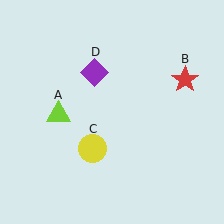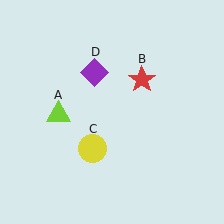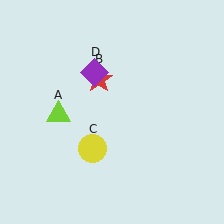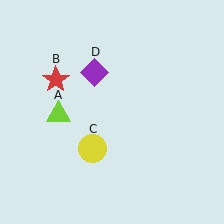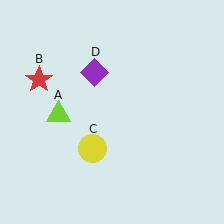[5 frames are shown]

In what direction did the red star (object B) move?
The red star (object B) moved left.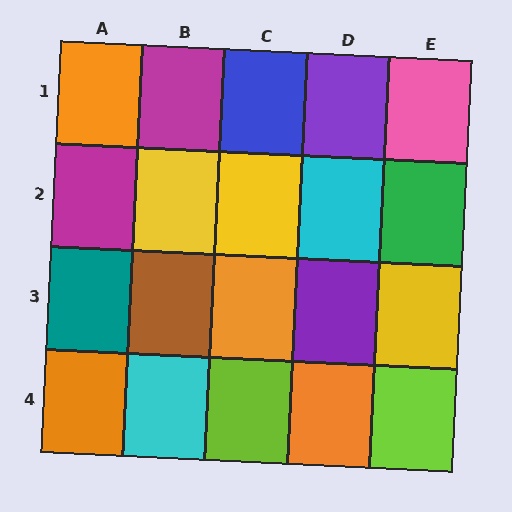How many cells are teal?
1 cell is teal.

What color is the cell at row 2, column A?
Magenta.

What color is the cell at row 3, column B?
Brown.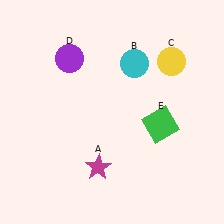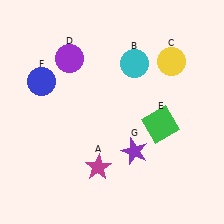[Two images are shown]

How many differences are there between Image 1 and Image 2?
There are 2 differences between the two images.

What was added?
A blue circle (F), a purple star (G) were added in Image 2.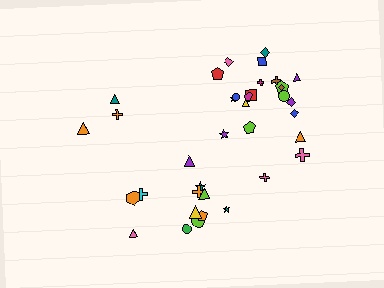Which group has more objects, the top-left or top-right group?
The top-right group.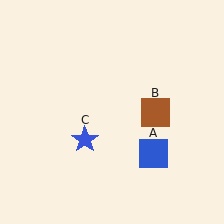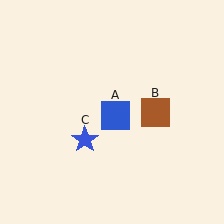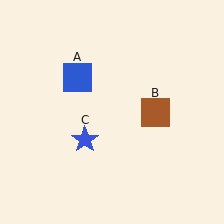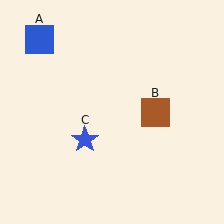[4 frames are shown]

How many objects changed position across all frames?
1 object changed position: blue square (object A).